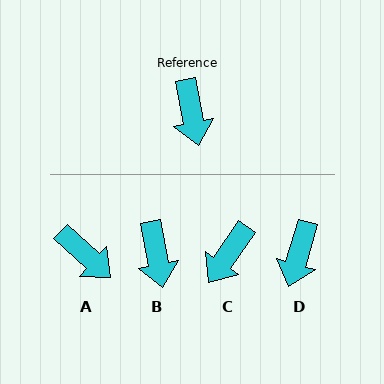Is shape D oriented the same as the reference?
No, it is off by about 27 degrees.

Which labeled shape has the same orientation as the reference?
B.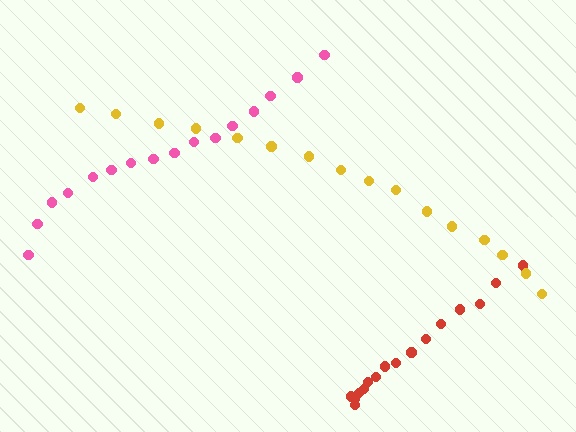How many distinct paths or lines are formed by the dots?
There are 3 distinct paths.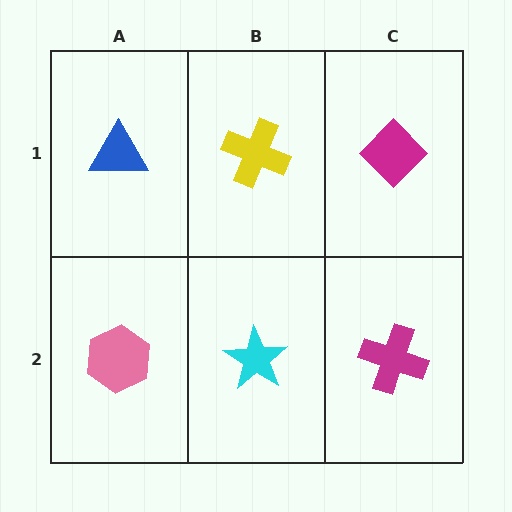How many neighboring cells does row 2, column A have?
2.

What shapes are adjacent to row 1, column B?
A cyan star (row 2, column B), a blue triangle (row 1, column A), a magenta diamond (row 1, column C).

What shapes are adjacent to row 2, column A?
A blue triangle (row 1, column A), a cyan star (row 2, column B).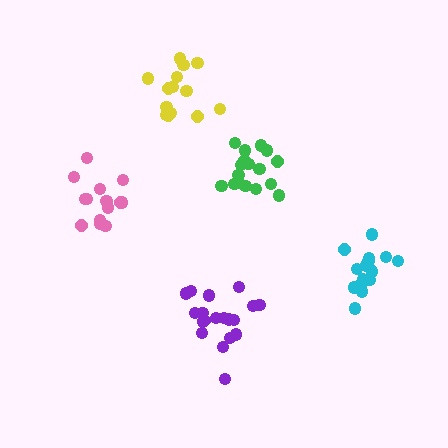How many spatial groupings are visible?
There are 5 spatial groupings.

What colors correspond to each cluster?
The clusters are colored: green, yellow, purple, pink, cyan.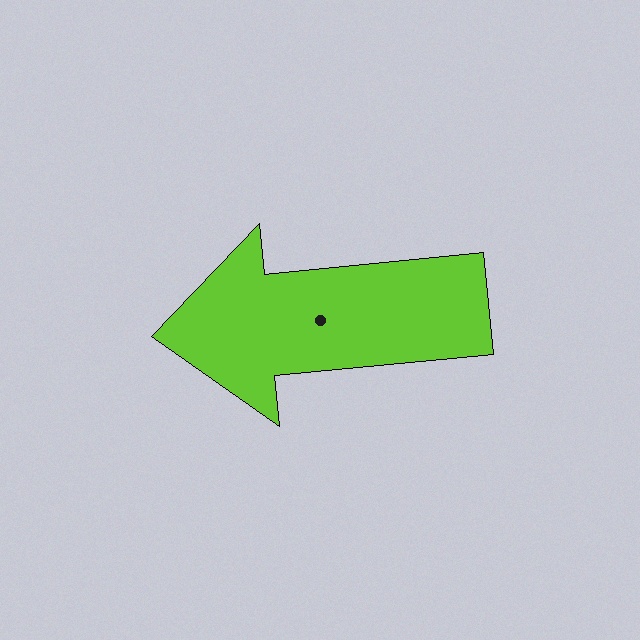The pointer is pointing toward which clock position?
Roughly 9 o'clock.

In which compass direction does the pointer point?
West.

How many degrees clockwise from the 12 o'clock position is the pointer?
Approximately 264 degrees.